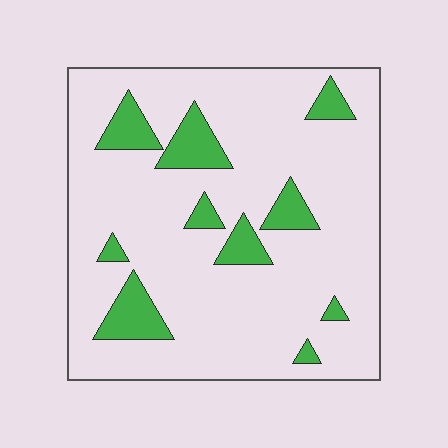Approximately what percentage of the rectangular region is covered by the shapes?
Approximately 15%.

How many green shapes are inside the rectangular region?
10.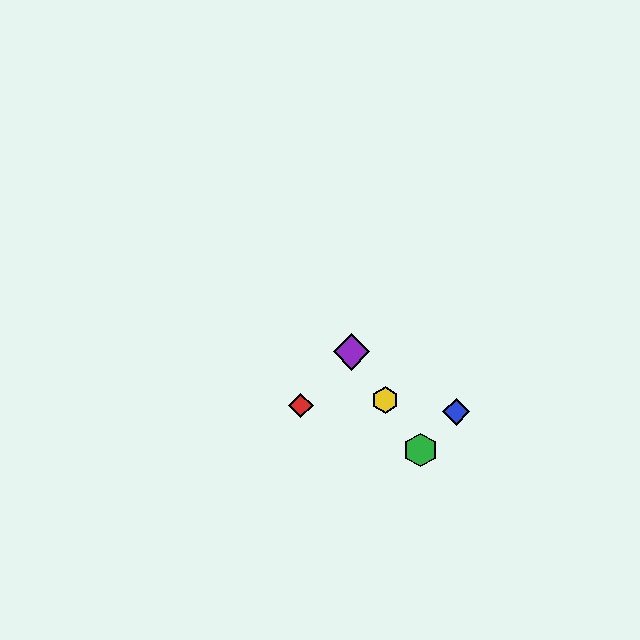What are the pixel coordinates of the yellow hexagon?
The yellow hexagon is at (385, 400).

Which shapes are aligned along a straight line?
The green hexagon, the yellow hexagon, the purple diamond are aligned along a straight line.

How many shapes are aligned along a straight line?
3 shapes (the green hexagon, the yellow hexagon, the purple diamond) are aligned along a straight line.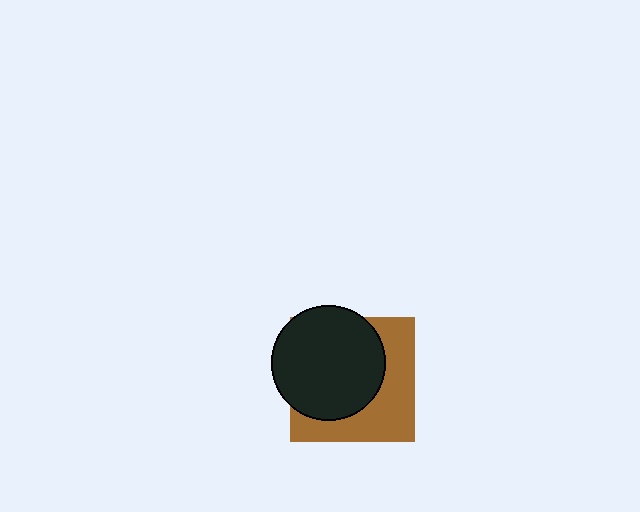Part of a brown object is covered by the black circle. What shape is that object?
It is a square.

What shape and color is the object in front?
The object in front is a black circle.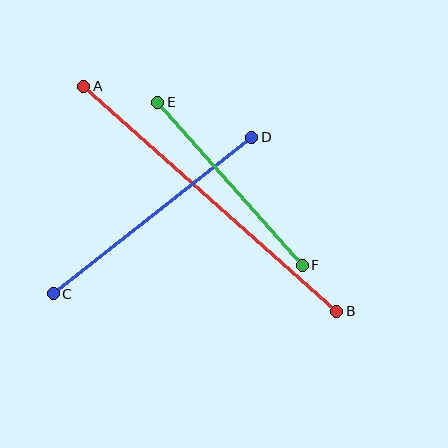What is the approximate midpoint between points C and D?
The midpoint is at approximately (153, 216) pixels.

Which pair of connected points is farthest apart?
Points A and B are farthest apart.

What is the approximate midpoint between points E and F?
The midpoint is at approximately (230, 184) pixels.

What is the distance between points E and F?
The distance is approximately 218 pixels.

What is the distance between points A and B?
The distance is approximately 339 pixels.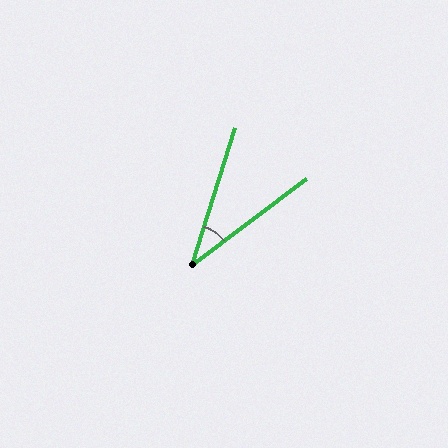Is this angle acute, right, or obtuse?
It is acute.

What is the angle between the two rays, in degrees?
Approximately 35 degrees.